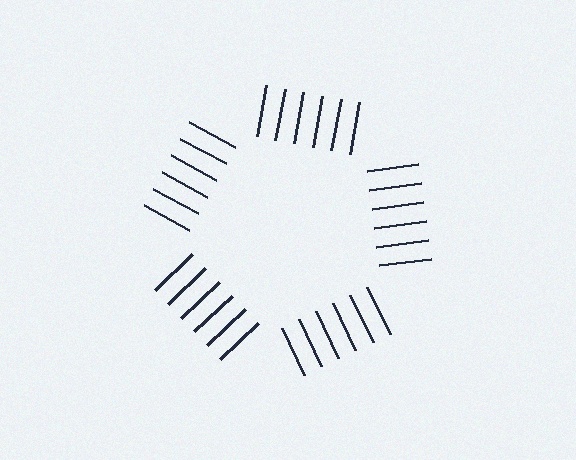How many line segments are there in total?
30 — 6 along each of the 5 edges.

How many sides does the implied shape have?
5 sides — the line-ends trace a pentagon.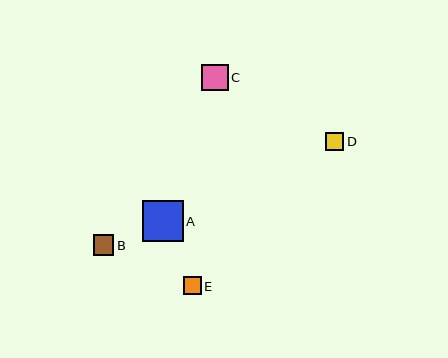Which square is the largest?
Square A is the largest with a size of approximately 41 pixels.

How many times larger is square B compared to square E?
Square B is approximately 1.1 times the size of square E.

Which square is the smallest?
Square E is the smallest with a size of approximately 18 pixels.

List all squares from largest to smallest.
From largest to smallest: A, C, B, D, E.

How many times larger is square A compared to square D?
Square A is approximately 2.3 times the size of square D.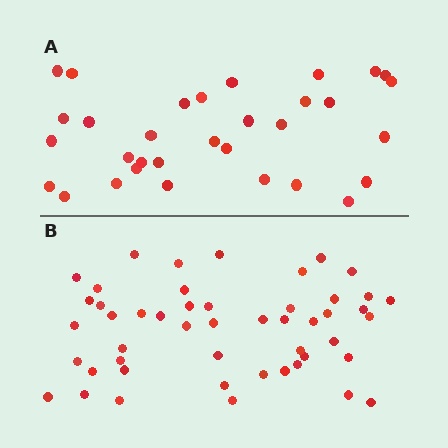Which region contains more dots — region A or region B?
Region B (the bottom region) has more dots.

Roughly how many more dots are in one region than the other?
Region B has approximately 15 more dots than region A.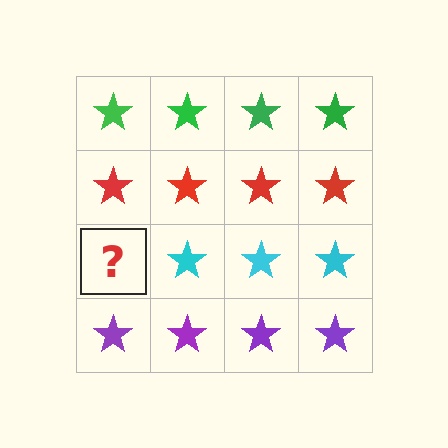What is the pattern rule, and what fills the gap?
The rule is that each row has a consistent color. The gap should be filled with a cyan star.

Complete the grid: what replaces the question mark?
The question mark should be replaced with a cyan star.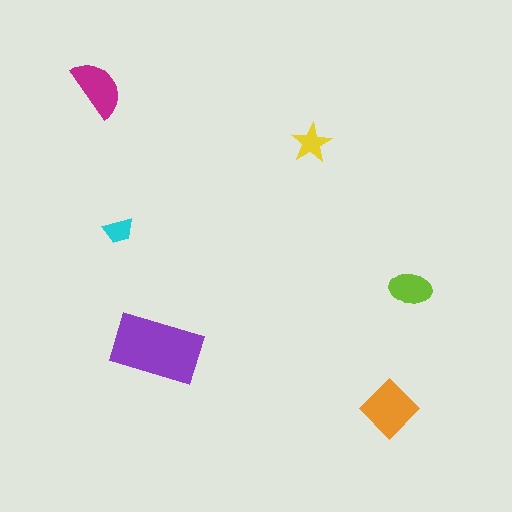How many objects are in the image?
There are 6 objects in the image.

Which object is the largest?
The purple rectangle.